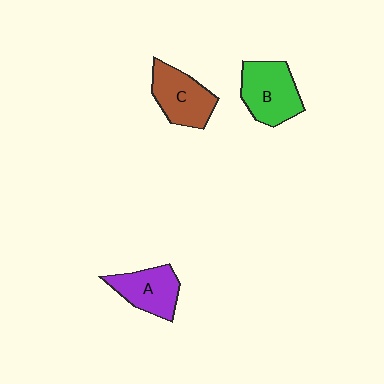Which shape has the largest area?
Shape B (green).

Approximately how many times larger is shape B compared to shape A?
Approximately 1.2 times.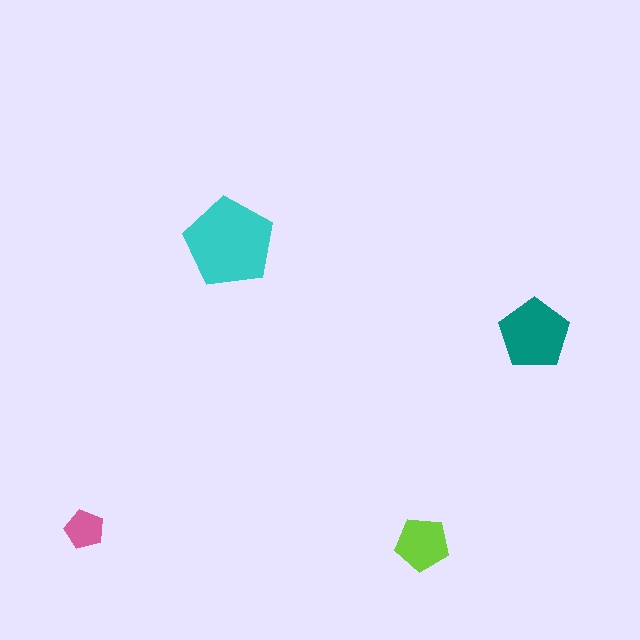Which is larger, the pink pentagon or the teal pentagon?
The teal one.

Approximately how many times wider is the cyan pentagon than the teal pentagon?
About 1.5 times wider.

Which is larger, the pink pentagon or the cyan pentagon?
The cyan one.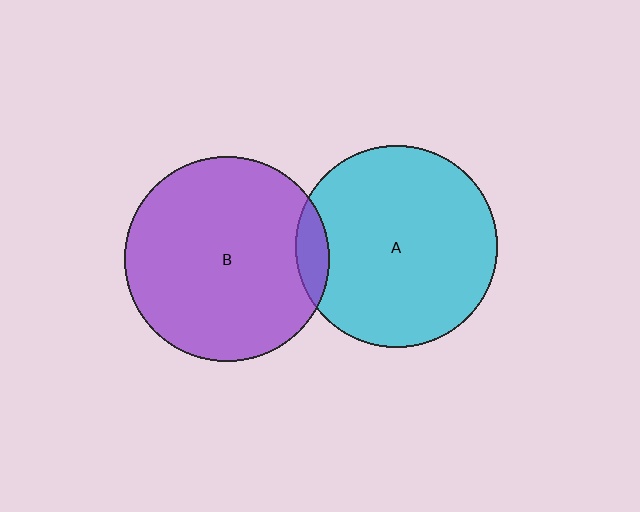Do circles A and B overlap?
Yes.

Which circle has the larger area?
Circle B (purple).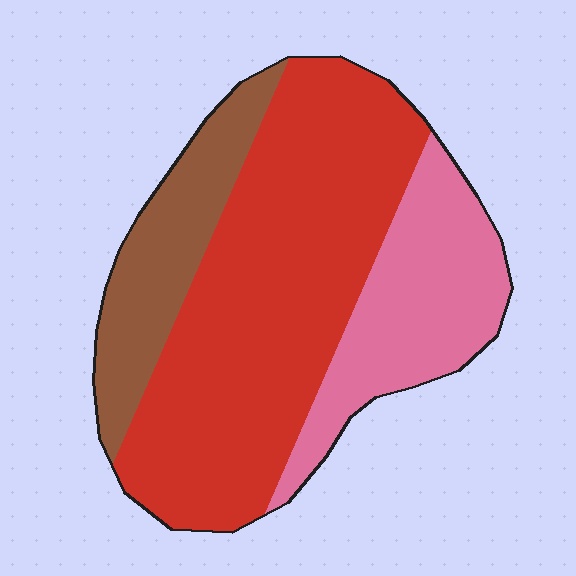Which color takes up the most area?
Red, at roughly 55%.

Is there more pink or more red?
Red.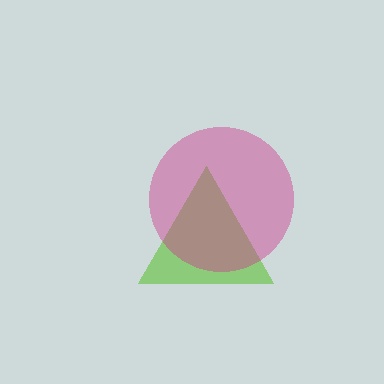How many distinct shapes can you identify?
There are 2 distinct shapes: a lime triangle, a magenta circle.